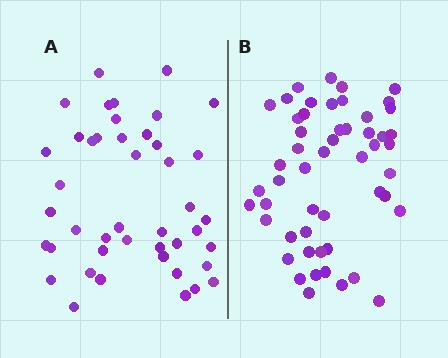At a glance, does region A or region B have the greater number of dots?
Region B (the right region) has more dots.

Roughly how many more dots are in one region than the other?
Region B has roughly 8 or so more dots than region A.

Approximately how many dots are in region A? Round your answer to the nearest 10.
About 40 dots. (The exact count is 44, which rounds to 40.)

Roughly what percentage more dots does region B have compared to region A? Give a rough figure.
About 20% more.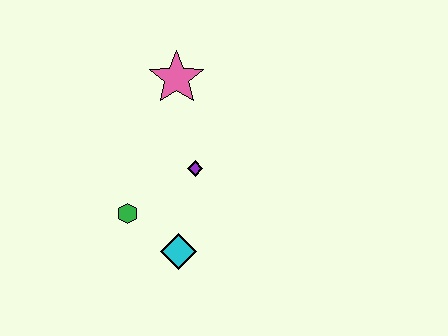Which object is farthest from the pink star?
The cyan diamond is farthest from the pink star.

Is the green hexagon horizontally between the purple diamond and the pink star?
No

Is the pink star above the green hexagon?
Yes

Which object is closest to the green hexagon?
The cyan diamond is closest to the green hexagon.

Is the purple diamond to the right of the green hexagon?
Yes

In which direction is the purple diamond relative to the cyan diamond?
The purple diamond is above the cyan diamond.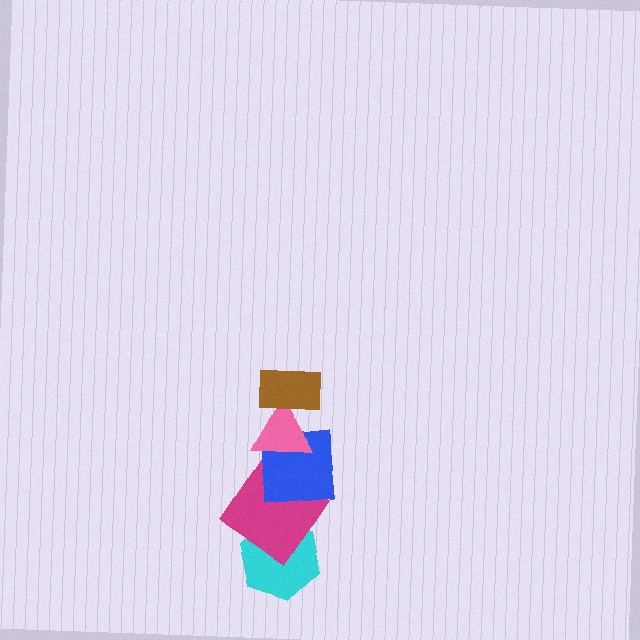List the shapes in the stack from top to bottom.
From top to bottom: the brown rectangle, the pink triangle, the blue square, the magenta diamond, the cyan hexagon.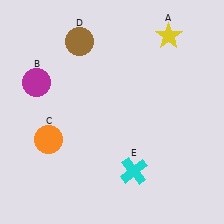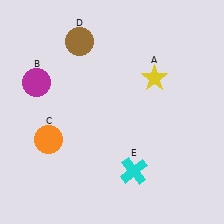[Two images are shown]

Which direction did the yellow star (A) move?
The yellow star (A) moved down.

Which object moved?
The yellow star (A) moved down.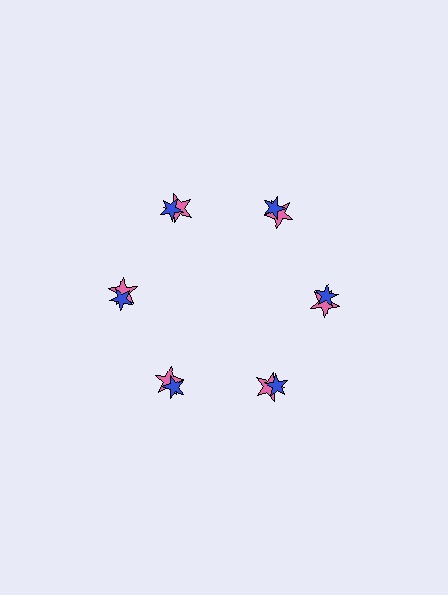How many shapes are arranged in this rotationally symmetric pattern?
There are 12 shapes, arranged in 6 groups of 2.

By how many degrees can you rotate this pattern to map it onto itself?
The pattern maps onto itself every 60 degrees of rotation.